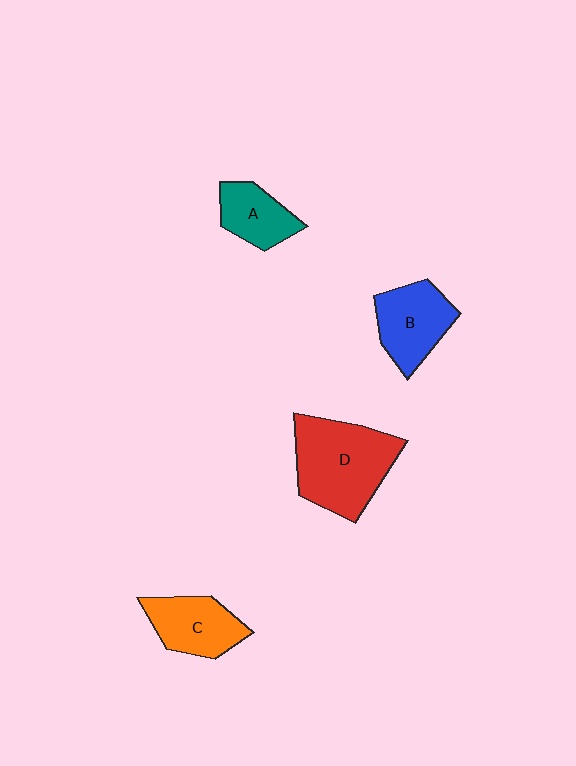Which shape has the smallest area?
Shape A (teal).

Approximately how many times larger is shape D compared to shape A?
Approximately 2.1 times.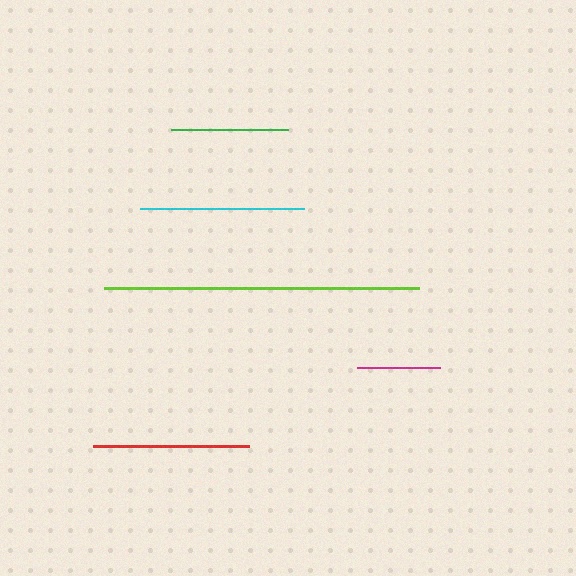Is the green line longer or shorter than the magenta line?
The green line is longer than the magenta line.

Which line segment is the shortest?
The magenta line is the shortest at approximately 83 pixels.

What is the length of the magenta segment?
The magenta segment is approximately 83 pixels long.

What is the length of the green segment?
The green segment is approximately 117 pixels long.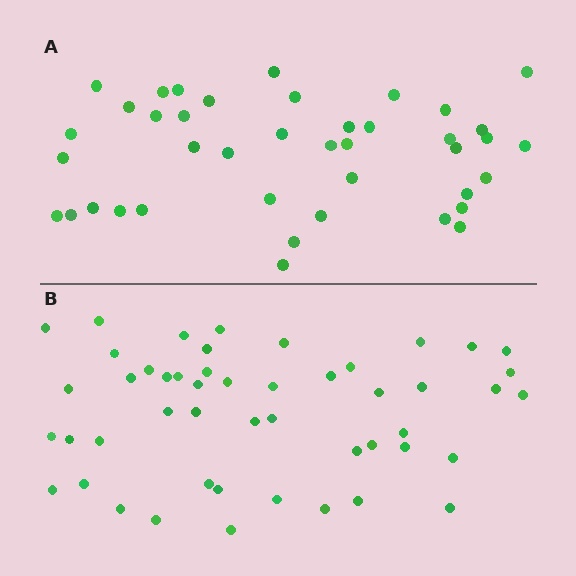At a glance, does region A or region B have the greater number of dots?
Region B (the bottom region) has more dots.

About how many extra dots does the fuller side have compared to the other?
Region B has roughly 8 or so more dots than region A.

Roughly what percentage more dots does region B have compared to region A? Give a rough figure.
About 20% more.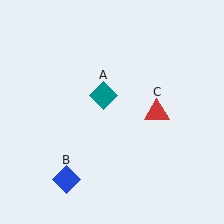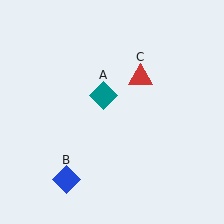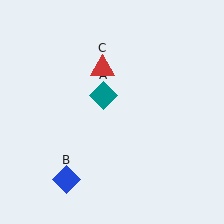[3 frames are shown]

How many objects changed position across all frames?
1 object changed position: red triangle (object C).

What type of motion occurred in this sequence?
The red triangle (object C) rotated counterclockwise around the center of the scene.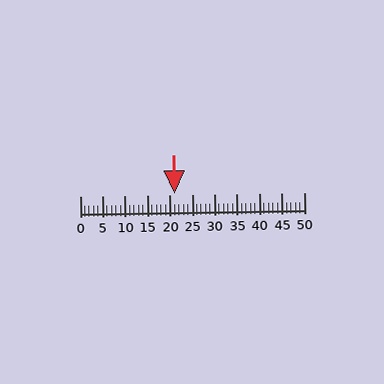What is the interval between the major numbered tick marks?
The major tick marks are spaced 5 units apart.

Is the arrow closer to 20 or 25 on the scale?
The arrow is closer to 20.